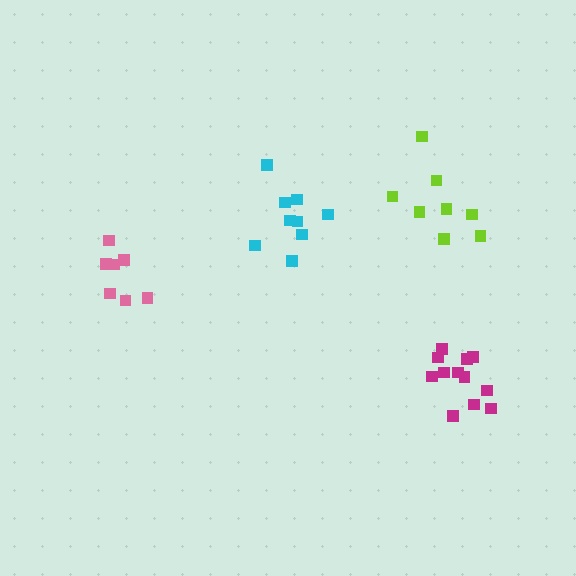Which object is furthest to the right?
The magenta cluster is rightmost.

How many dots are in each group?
Group 1: 8 dots, Group 2: 9 dots, Group 3: 7 dots, Group 4: 12 dots (36 total).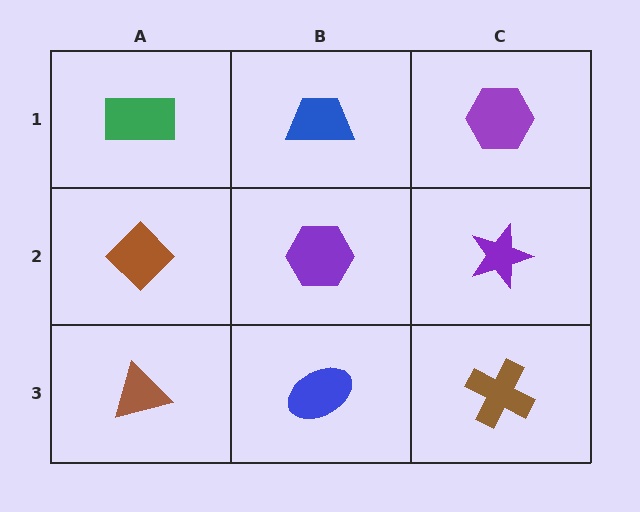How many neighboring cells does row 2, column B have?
4.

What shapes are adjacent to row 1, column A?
A brown diamond (row 2, column A), a blue trapezoid (row 1, column B).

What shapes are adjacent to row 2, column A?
A green rectangle (row 1, column A), a brown triangle (row 3, column A), a purple hexagon (row 2, column B).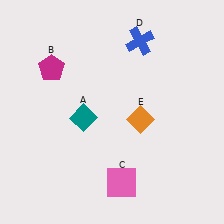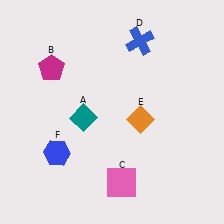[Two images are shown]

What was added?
A blue hexagon (F) was added in Image 2.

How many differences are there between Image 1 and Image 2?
There is 1 difference between the two images.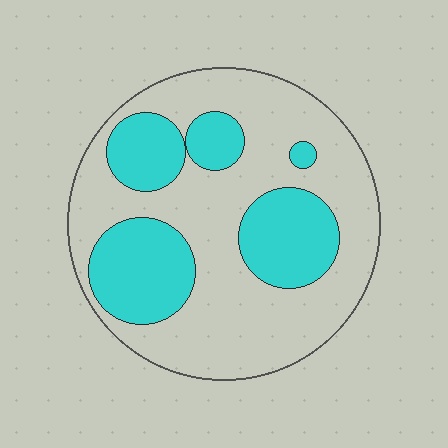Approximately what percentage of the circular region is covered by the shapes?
Approximately 35%.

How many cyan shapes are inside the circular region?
5.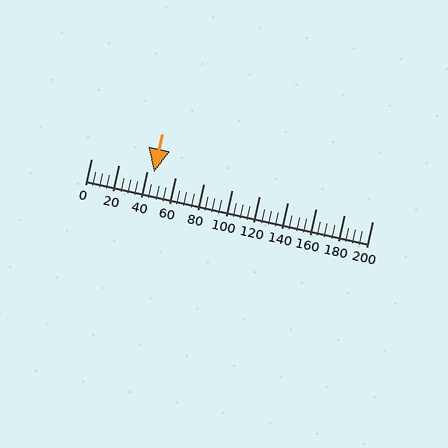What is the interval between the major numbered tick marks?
The major tick marks are spaced 20 units apart.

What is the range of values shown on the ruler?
The ruler shows values from 0 to 200.